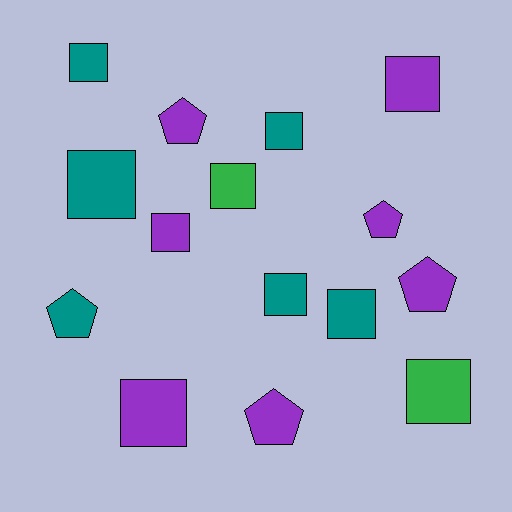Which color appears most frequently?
Purple, with 7 objects.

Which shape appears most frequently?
Square, with 10 objects.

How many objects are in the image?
There are 15 objects.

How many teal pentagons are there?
There is 1 teal pentagon.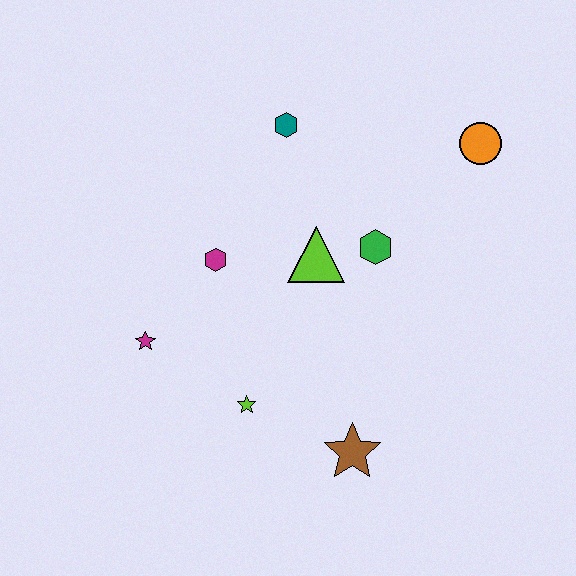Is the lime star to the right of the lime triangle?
No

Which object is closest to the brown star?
The lime star is closest to the brown star.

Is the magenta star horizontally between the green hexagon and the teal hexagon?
No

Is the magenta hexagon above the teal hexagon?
No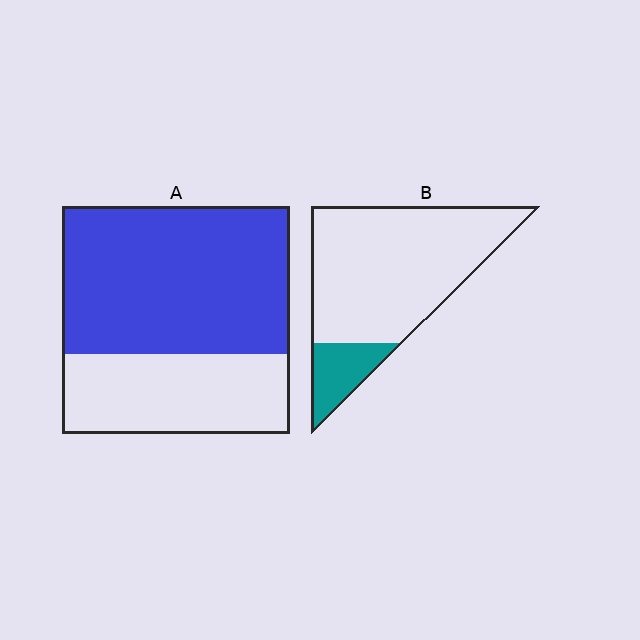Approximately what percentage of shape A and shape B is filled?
A is approximately 65% and B is approximately 15%.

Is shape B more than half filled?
No.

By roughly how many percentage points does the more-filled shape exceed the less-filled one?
By roughly 50 percentage points (A over B).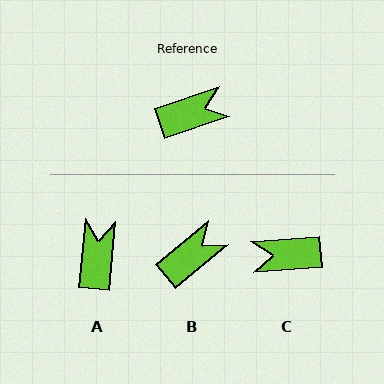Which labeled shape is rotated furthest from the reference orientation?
C, about 166 degrees away.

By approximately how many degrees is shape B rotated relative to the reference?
Approximately 21 degrees counter-clockwise.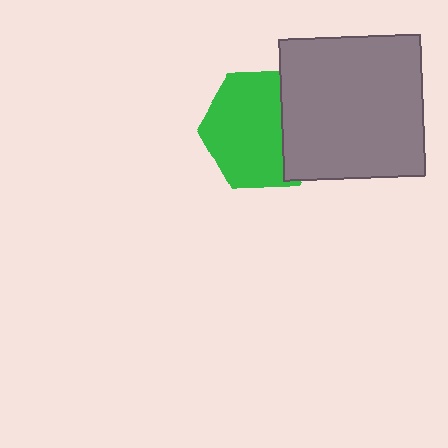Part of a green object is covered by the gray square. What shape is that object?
It is a hexagon.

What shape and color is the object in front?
The object in front is a gray square.